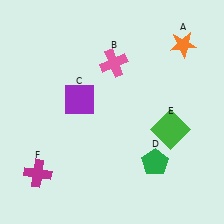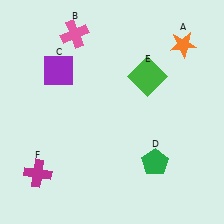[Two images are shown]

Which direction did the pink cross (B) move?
The pink cross (B) moved left.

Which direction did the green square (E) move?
The green square (E) moved up.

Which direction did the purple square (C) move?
The purple square (C) moved up.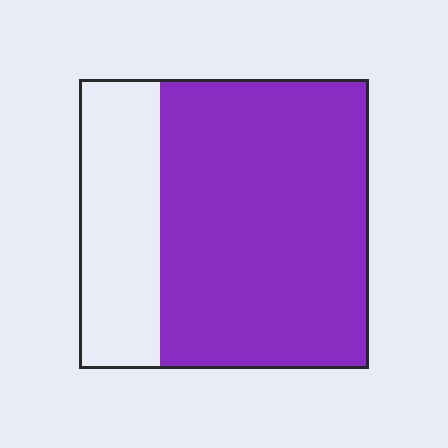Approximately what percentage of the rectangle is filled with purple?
Approximately 70%.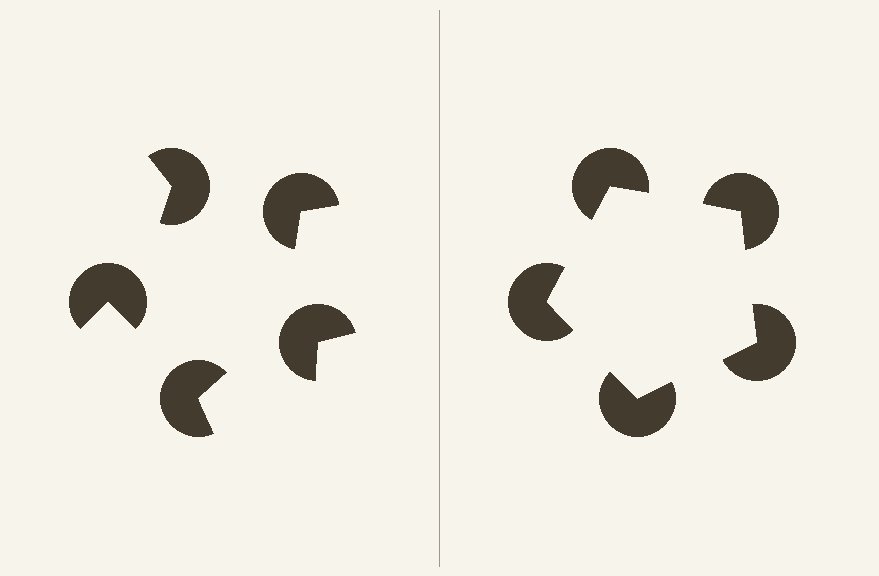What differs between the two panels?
The pac-man discs are positioned identically on both sides; only the wedge orientations differ. On the right they align to a pentagon; on the left they are misaligned.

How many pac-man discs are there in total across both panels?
10 — 5 on each side.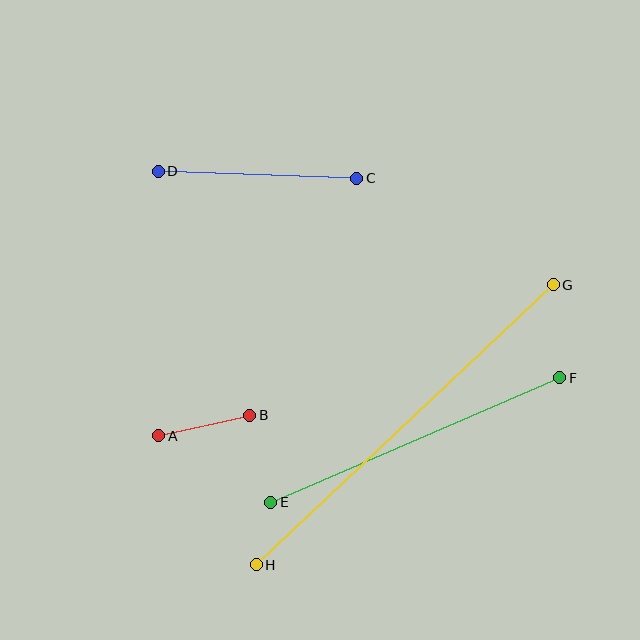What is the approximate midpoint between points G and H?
The midpoint is at approximately (405, 425) pixels.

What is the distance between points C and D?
The distance is approximately 199 pixels.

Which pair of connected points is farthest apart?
Points G and H are farthest apart.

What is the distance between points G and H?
The distance is approximately 408 pixels.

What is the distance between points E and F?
The distance is approximately 315 pixels.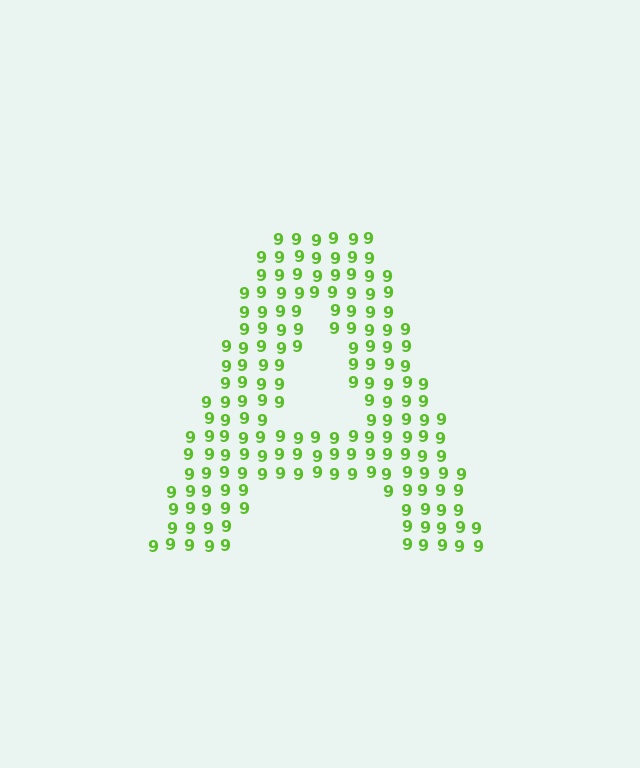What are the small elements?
The small elements are digit 9's.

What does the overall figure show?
The overall figure shows the letter A.